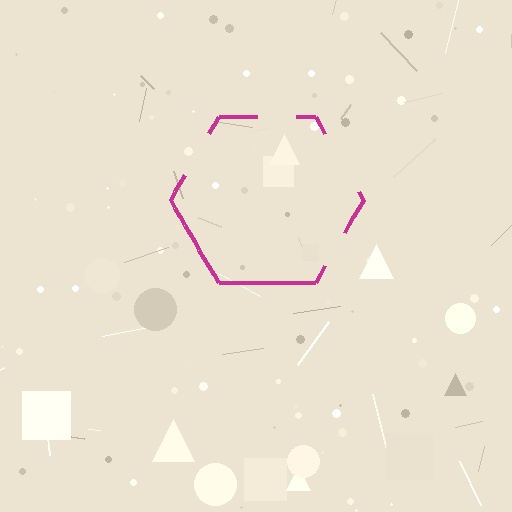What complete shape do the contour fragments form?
The contour fragments form a hexagon.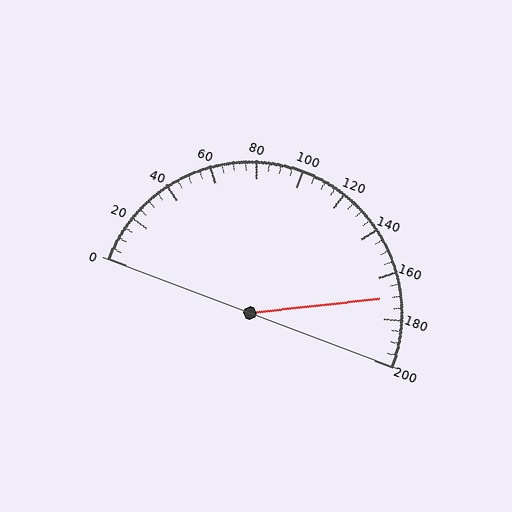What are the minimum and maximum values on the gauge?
The gauge ranges from 0 to 200.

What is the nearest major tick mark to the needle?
The nearest major tick mark is 160.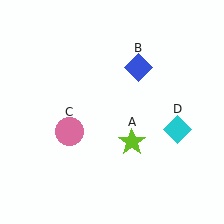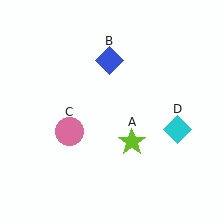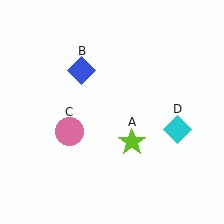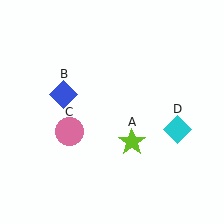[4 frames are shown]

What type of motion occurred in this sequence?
The blue diamond (object B) rotated counterclockwise around the center of the scene.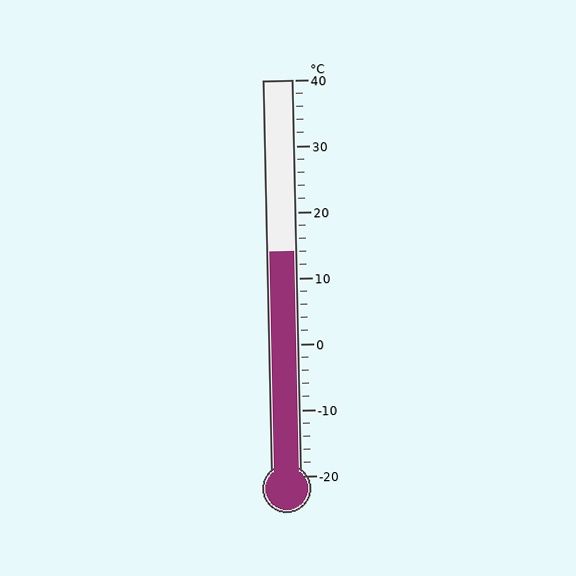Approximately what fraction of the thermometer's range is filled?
The thermometer is filled to approximately 55% of its range.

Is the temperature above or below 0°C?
The temperature is above 0°C.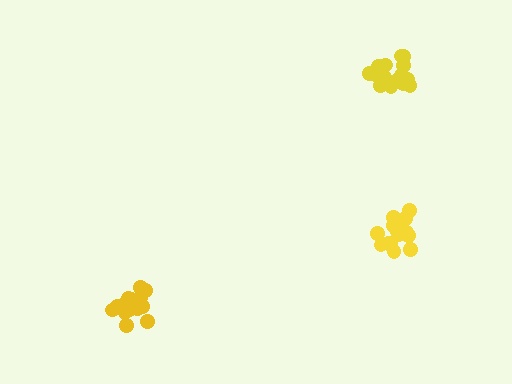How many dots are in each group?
Group 1: 17 dots, Group 2: 17 dots, Group 3: 19 dots (53 total).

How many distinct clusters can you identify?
There are 3 distinct clusters.